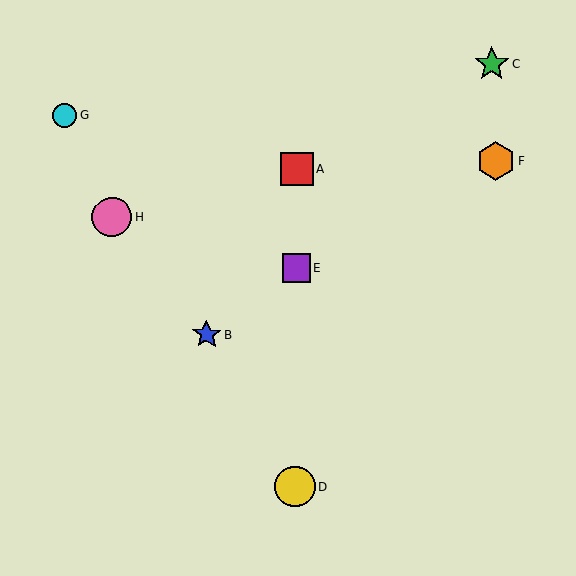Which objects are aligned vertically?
Objects A, D, E are aligned vertically.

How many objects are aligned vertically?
3 objects (A, D, E) are aligned vertically.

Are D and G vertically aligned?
No, D is at x≈295 and G is at x≈65.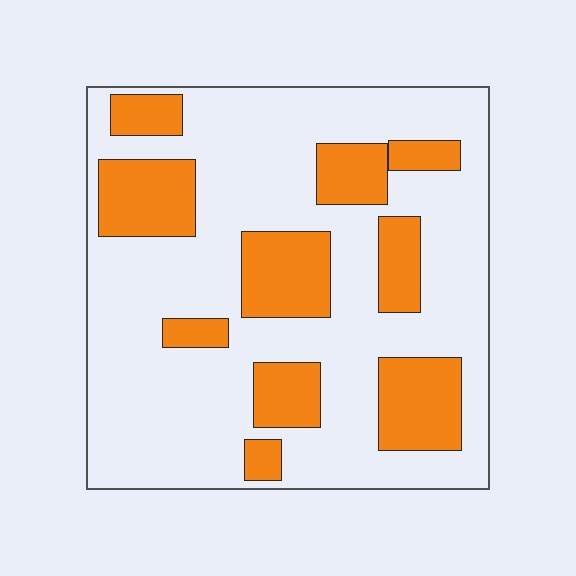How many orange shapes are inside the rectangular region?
10.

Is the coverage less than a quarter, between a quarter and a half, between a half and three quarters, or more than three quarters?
Between a quarter and a half.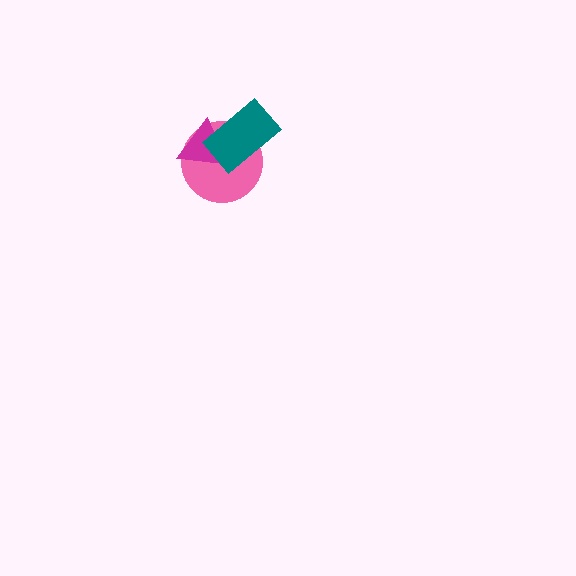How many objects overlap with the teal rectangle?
2 objects overlap with the teal rectangle.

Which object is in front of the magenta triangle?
The teal rectangle is in front of the magenta triangle.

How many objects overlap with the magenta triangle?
2 objects overlap with the magenta triangle.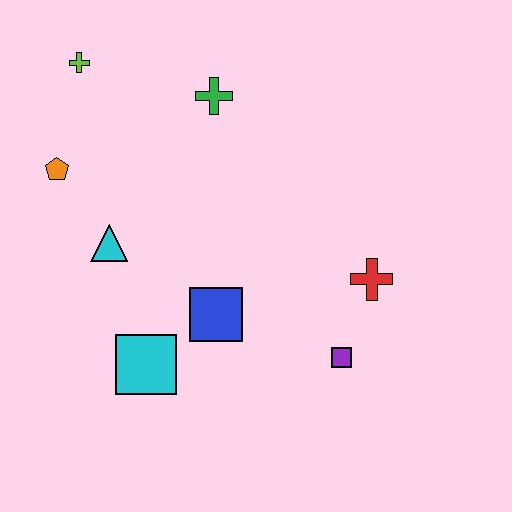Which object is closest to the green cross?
The lime cross is closest to the green cross.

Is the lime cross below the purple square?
No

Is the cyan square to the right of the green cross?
No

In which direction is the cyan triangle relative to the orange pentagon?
The cyan triangle is below the orange pentagon.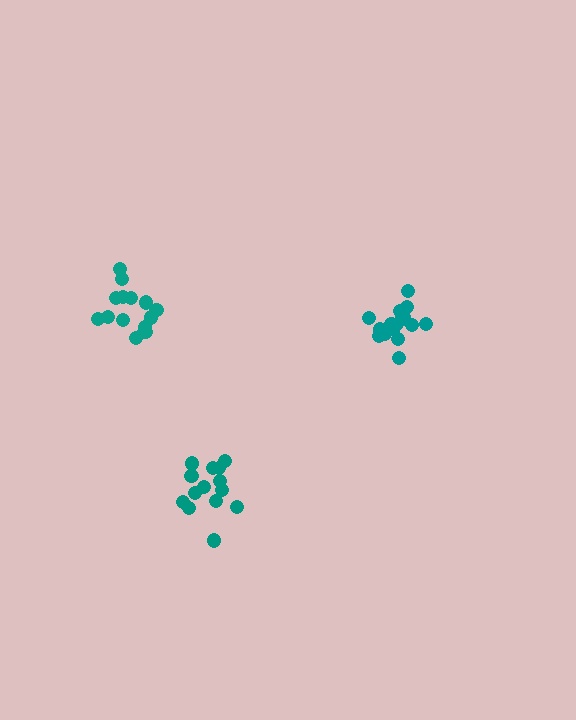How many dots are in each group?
Group 1: 14 dots, Group 2: 15 dots, Group 3: 16 dots (45 total).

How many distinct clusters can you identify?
There are 3 distinct clusters.